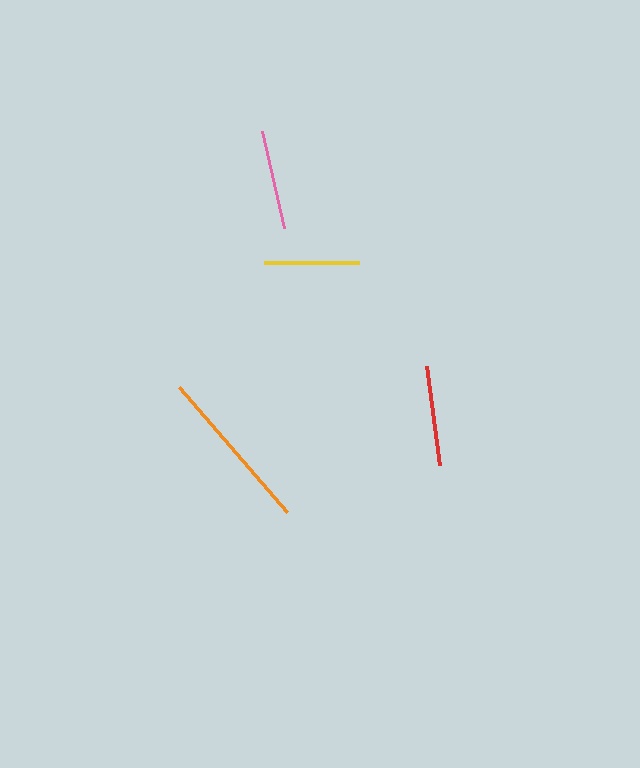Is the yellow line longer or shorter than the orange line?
The orange line is longer than the yellow line.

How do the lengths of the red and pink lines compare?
The red and pink lines are approximately the same length.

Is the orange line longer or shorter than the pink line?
The orange line is longer than the pink line.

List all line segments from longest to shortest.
From longest to shortest: orange, red, pink, yellow.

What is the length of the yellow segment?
The yellow segment is approximately 95 pixels long.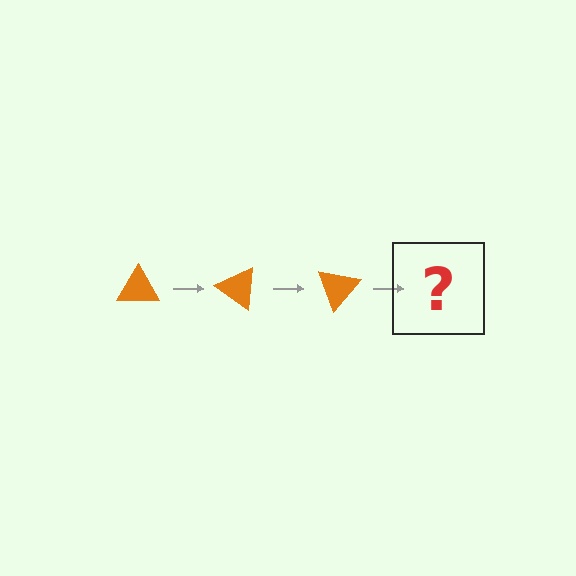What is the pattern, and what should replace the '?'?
The pattern is that the triangle rotates 35 degrees each step. The '?' should be an orange triangle rotated 105 degrees.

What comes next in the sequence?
The next element should be an orange triangle rotated 105 degrees.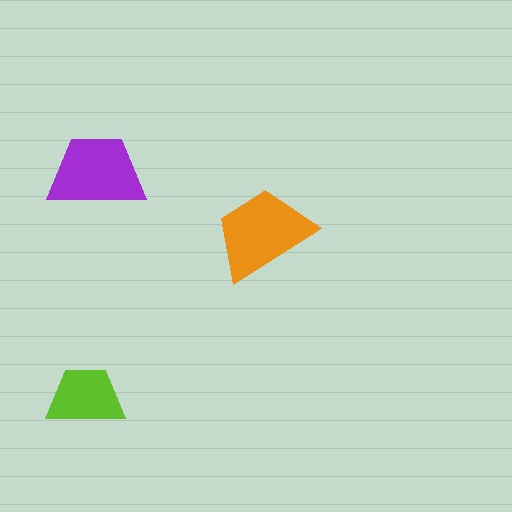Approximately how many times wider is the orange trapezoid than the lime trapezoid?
About 1.5 times wider.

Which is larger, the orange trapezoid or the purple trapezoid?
The orange one.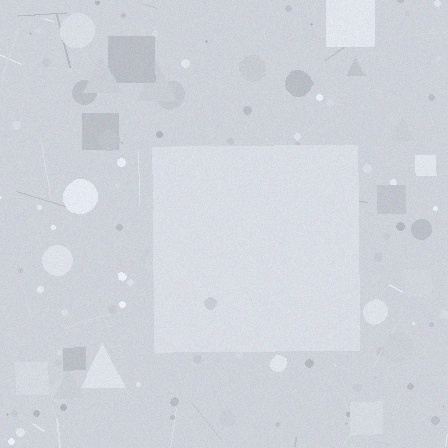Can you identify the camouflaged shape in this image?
The camouflaged shape is a square.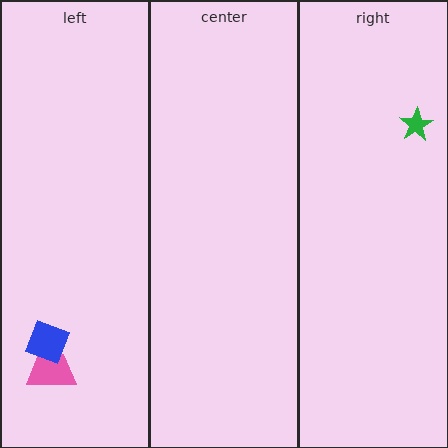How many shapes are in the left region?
2.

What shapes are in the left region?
The pink trapezoid, the blue diamond.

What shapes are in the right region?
The green star.